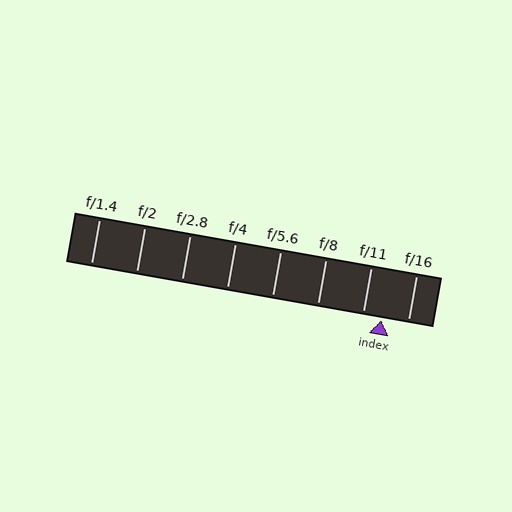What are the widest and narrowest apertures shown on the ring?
The widest aperture shown is f/1.4 and the narrowest is f/16.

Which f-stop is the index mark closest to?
The index mark is closest to f/11.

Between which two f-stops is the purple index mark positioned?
The index mark is between f/11 and f/16.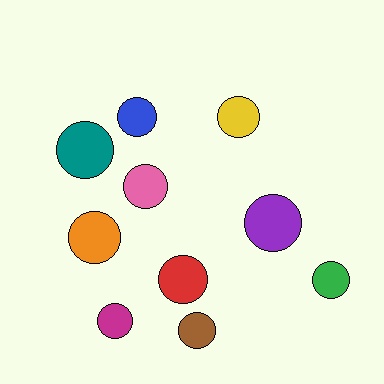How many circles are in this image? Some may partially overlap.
There are 10 circles.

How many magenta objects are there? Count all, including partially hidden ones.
There is 1 magenta object.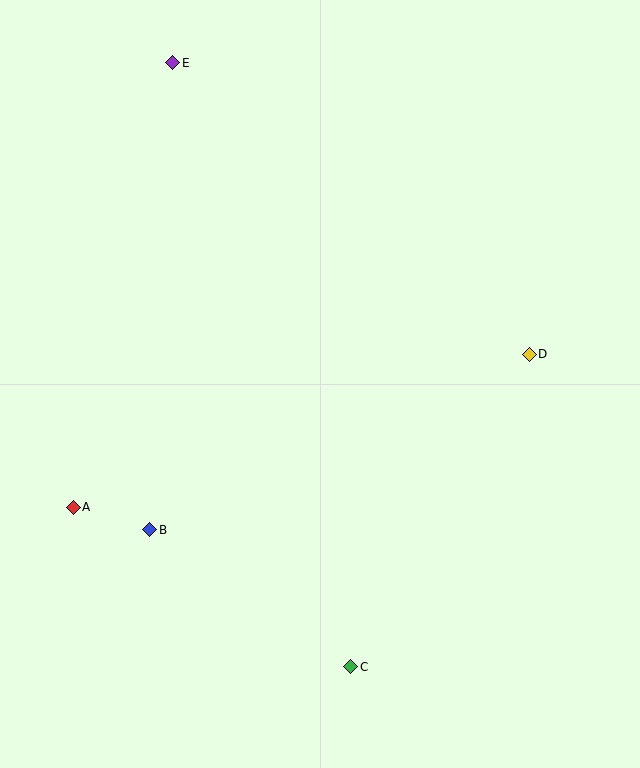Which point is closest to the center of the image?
Point D at (529, 354) is closest to the center.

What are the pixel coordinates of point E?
Point E is at (173, 63).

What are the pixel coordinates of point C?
Point C is at (351, 667).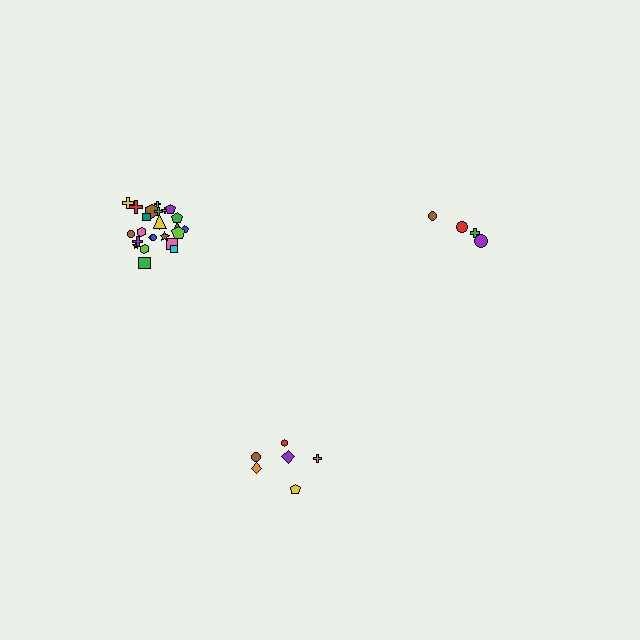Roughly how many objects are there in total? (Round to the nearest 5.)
Roughly 35 objects in total.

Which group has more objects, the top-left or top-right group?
The top-left group.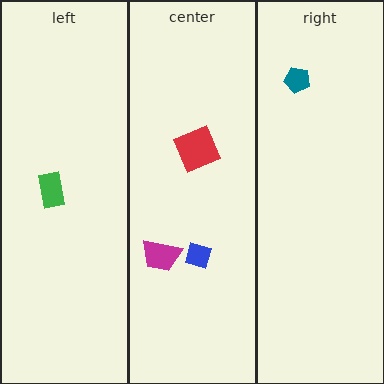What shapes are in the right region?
The teal pentagon.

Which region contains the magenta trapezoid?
The center region.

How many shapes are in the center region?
3.